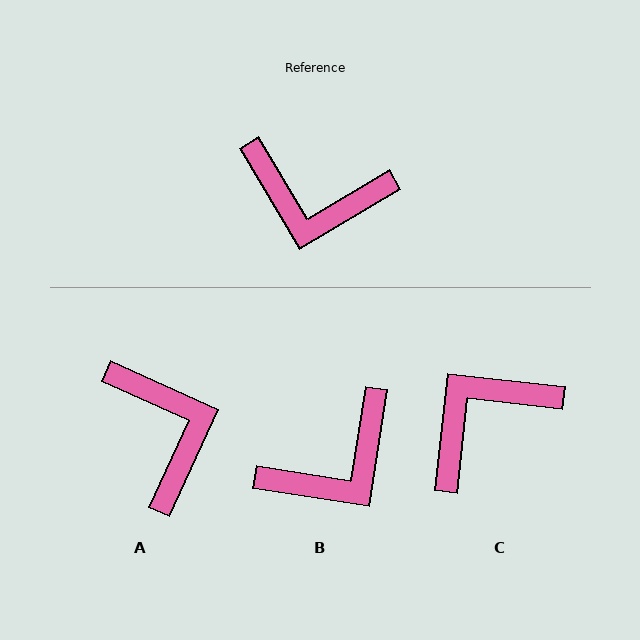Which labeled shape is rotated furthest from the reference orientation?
C, about 127 degrees away.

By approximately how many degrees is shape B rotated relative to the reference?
Approximately 50 degrees counter-clockwise.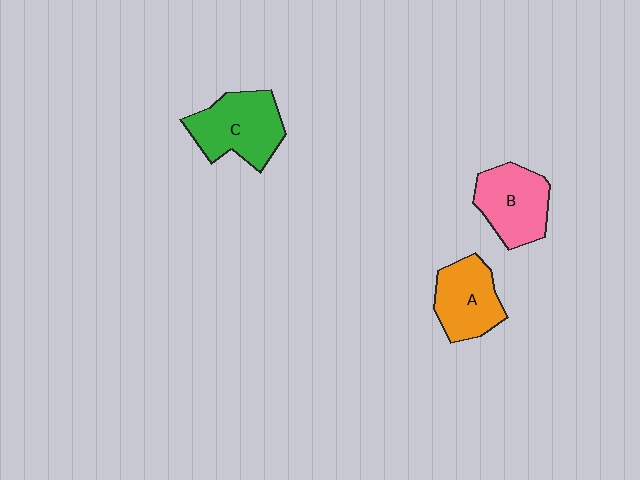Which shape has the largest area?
Shape C (green).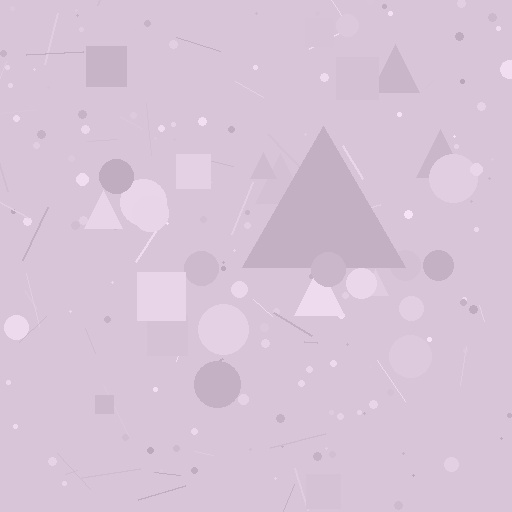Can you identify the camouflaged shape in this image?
The camouflaged shape is a triangle.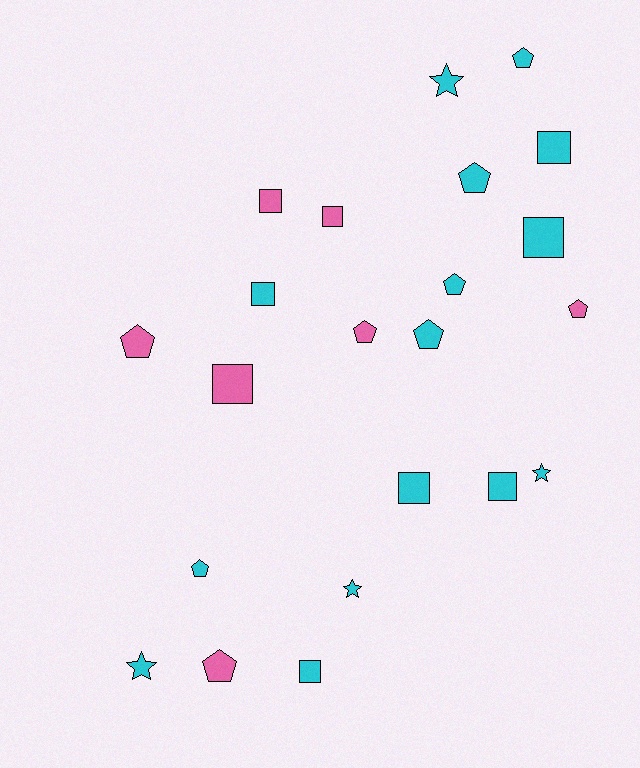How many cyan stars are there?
There are 4 cyan stars.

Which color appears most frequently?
Cyan, with 15 objects.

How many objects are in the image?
There are 22 objects.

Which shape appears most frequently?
Pentagon, with 9 objects.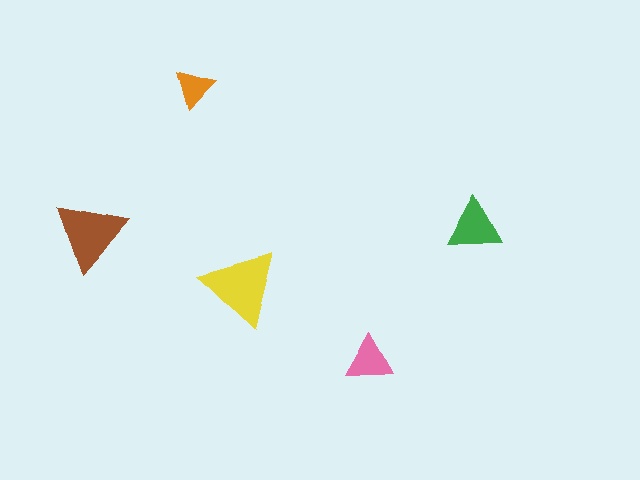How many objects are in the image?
There are 5 objects in the image.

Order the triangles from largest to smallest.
the yellow one, the brown one, the green one, the pink one, the orange one.